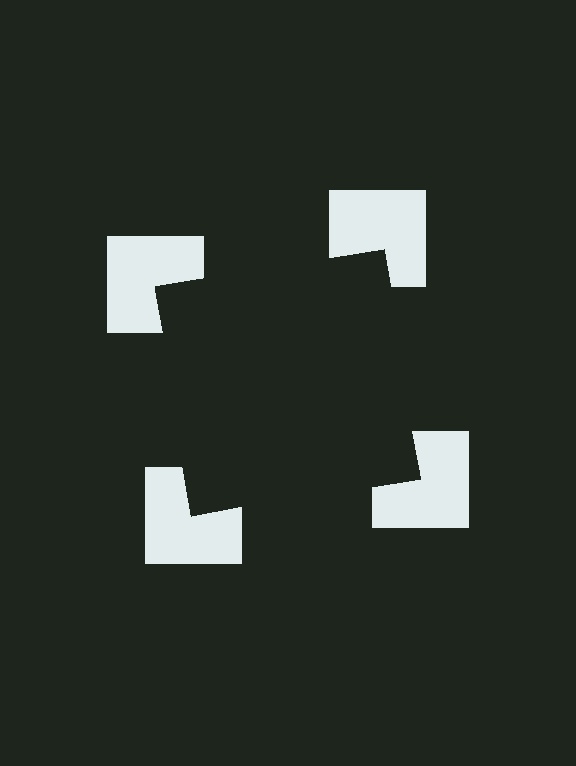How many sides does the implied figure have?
4 sides.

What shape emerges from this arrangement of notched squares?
An illusory square — its edges are inferred from the aligned wedge cuts in the notched squares, not physically drawn.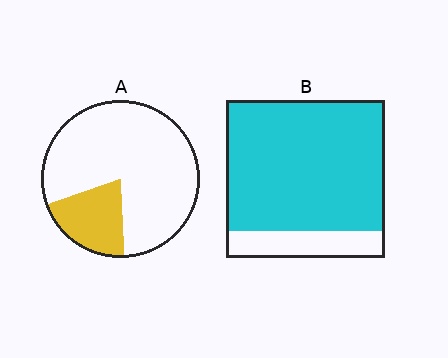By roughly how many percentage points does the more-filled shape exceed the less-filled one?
By roughly 60 percentage points (B over A).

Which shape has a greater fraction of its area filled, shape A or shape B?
Shape B.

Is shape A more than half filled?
No.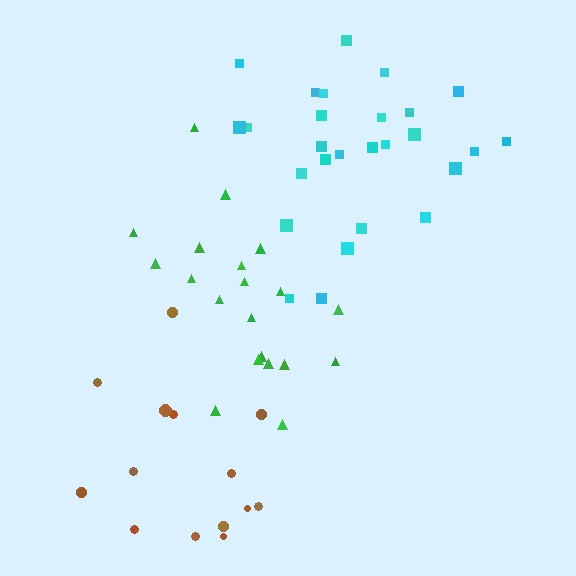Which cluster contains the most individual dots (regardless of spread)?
Cyan (27).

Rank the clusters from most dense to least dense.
cyan, green, brown.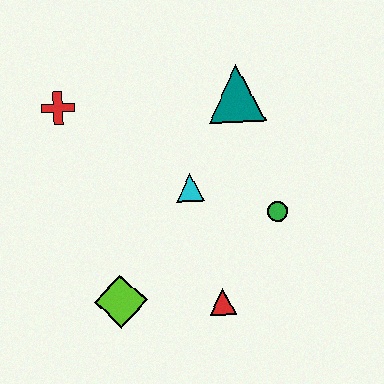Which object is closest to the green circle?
The cyan triangle is closest to the green circle.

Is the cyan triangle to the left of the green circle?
Yes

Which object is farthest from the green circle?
The red cross is farthest from the green circle.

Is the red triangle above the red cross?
No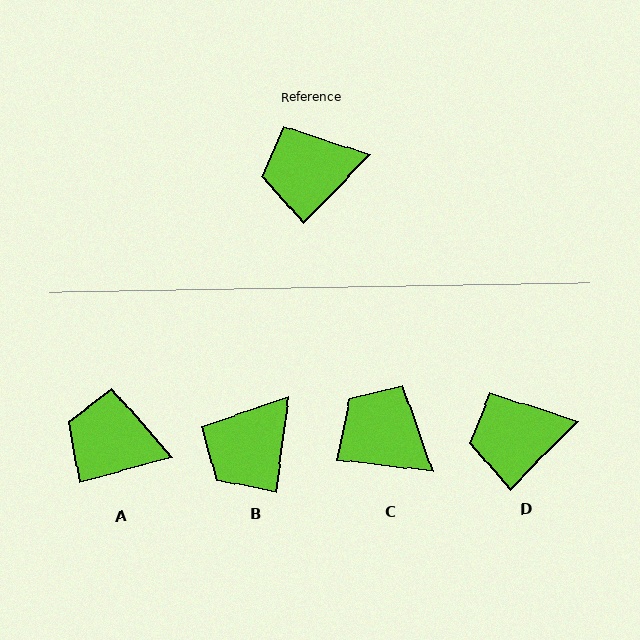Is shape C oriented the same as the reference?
No, it is off by about 53 degrees.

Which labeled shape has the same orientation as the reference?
D.